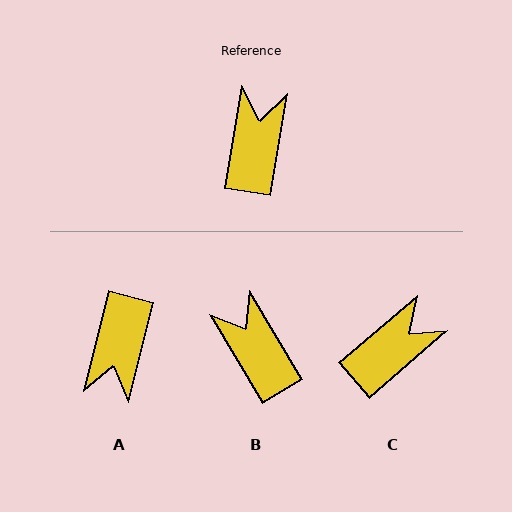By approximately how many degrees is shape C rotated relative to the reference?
Approximately 40 degrees clockwise.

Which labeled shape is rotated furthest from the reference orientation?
A, about 175 degrees away.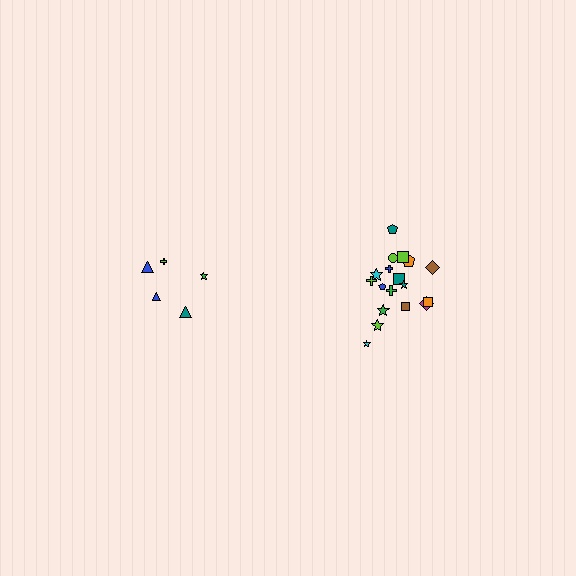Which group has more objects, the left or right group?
The right group.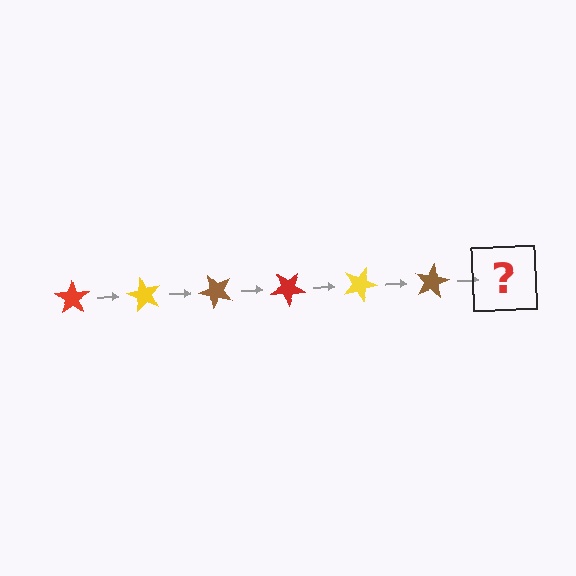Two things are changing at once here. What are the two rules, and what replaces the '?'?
The two rules are that it rotates 60 degrees each step and the color cycles through red, yellow, and brown. The '?' should be a red star, rotated 360 degrees from the start.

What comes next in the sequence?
The next element should be a red star, rotated 360 degrees from the start.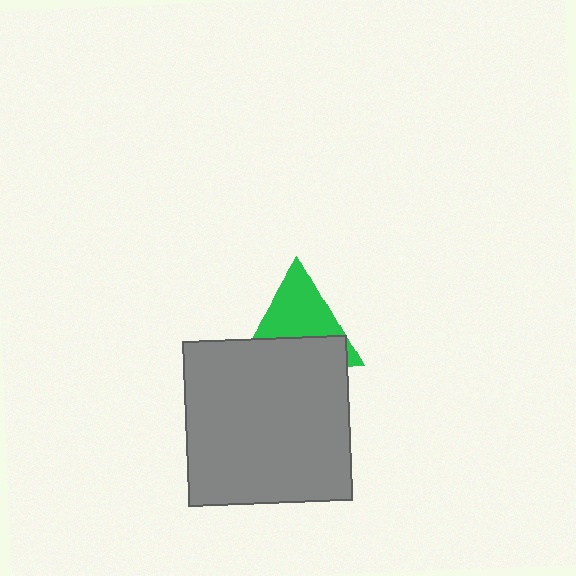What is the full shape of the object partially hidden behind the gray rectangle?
The partially hidden object is a green triangle.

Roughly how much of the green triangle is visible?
About half of it is visible (roughly 55%).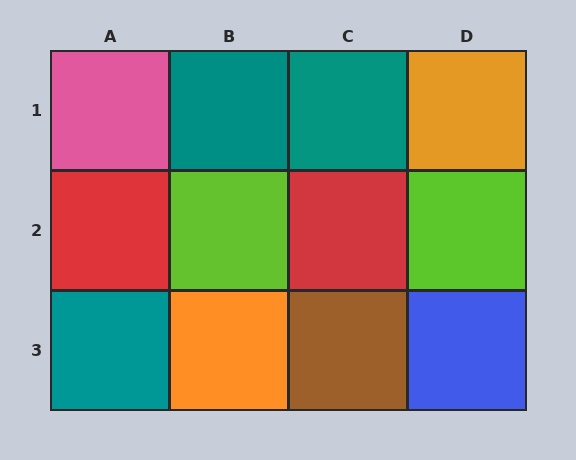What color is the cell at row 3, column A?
Teal.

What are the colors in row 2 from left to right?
Red, lime, red, lime.